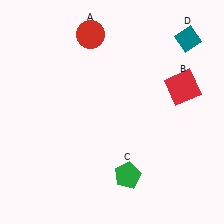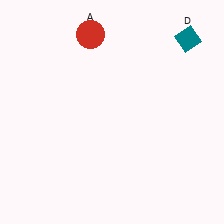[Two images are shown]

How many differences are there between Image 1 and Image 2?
There are 2 differences between the two images.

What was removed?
The green pentagon (C), the red square (B) were removed in Image 2.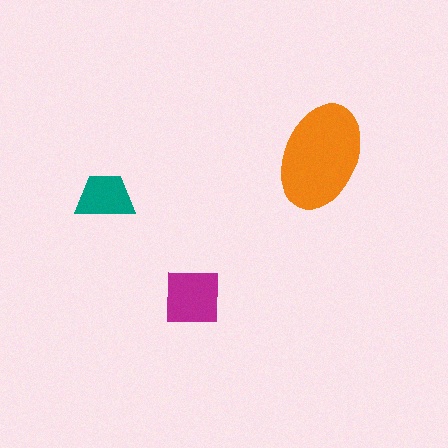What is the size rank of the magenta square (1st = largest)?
2nd.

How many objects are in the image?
There are 3 objects in the image.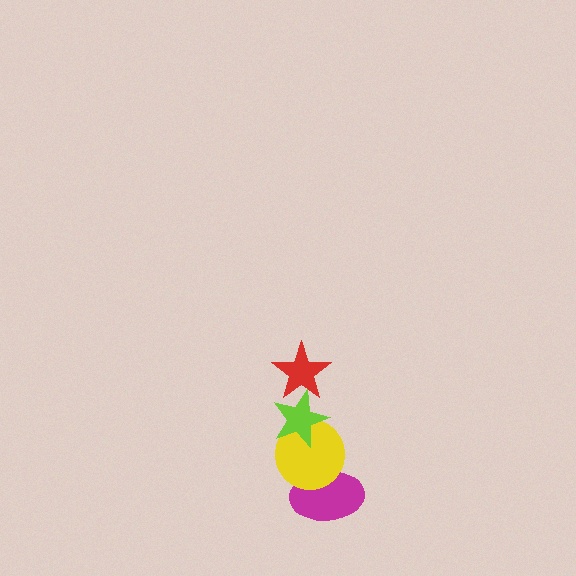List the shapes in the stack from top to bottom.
From top to bottom: the red star, the lime star, the yellow circle, the magenta ellipse.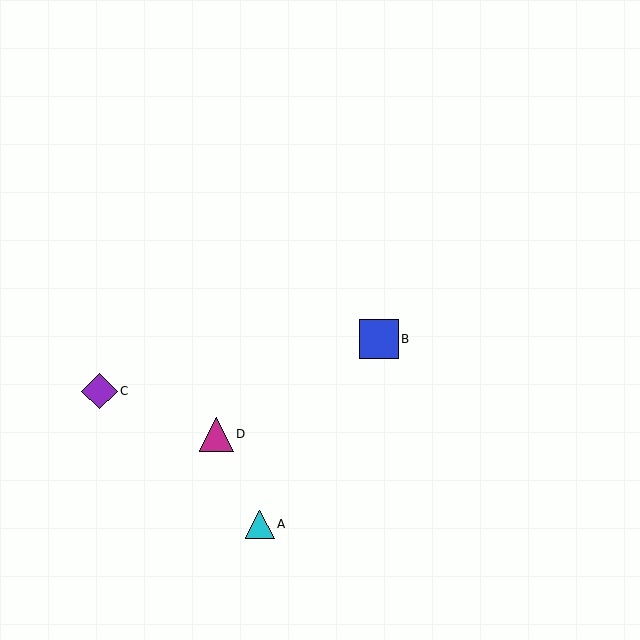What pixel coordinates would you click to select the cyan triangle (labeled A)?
Click at (260, 524) to select the cyan triangle A.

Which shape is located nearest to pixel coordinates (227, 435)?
The magenta triangle (labeled D) at (217, 434) is nearest to that location.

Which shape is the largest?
The blue square (labeled B) is the largest.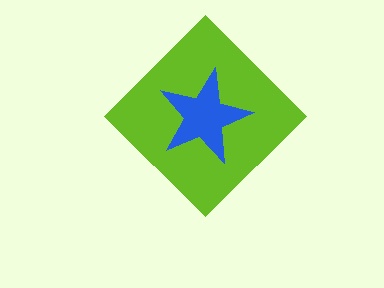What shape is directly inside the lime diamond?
The blue star.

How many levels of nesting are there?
2.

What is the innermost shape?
The blue star.